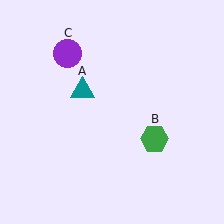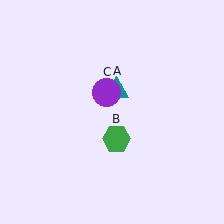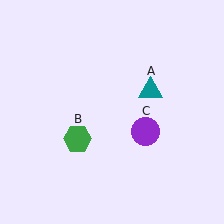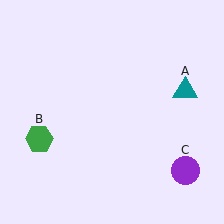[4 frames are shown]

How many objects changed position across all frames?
3 objects changed position: teal triangle (object A), green hexagon (object B), purple circle (object C).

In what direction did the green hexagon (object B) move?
The green hexagon (object B) moved left.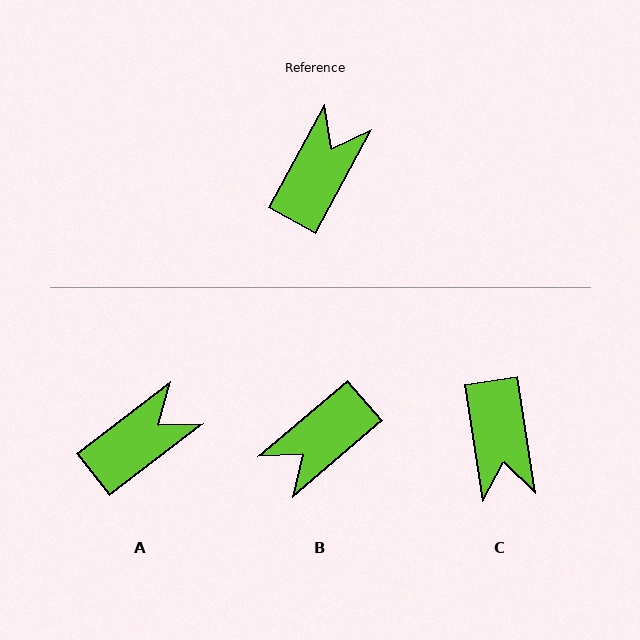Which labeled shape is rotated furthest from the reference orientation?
B, about 159 degrees away.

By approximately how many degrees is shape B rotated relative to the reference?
Approximately 159 degrees counter-clockwise.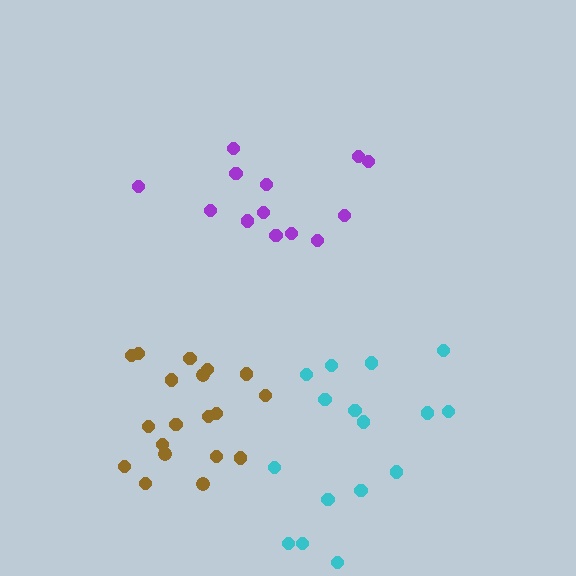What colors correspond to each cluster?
The clusters are colored: purple, brown, cyan.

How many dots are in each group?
Group 1: 13 dots, Group 2: 19 dots, Group 3: 16 dots (48 total).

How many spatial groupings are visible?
There are 3 spatial groupings.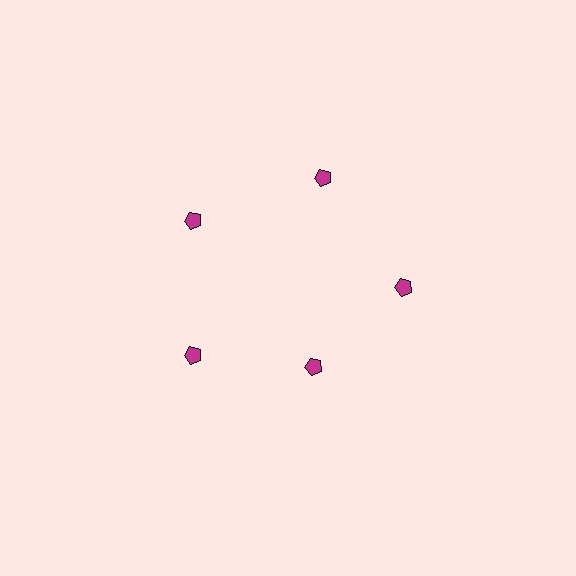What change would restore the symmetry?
The symmetry would be restored by moving it outward, back onto the ring so that all 5 pentagons sit at equal angles and equal distance from the center.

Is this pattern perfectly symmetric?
No. The 5 magenta pentagons are arranged in a ring, but one element near the 5 o'clock position is pulled inward toward the center, breaking the 5-fold rotational symmetry.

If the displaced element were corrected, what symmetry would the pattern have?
It would have 5-fold rotational symmetry — the pattern would map onto itself every 72 degrees.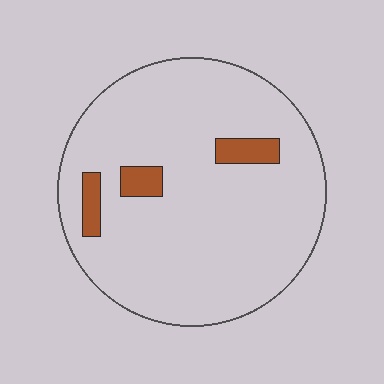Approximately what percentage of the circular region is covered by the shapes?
Approximately 5%.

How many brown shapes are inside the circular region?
3.